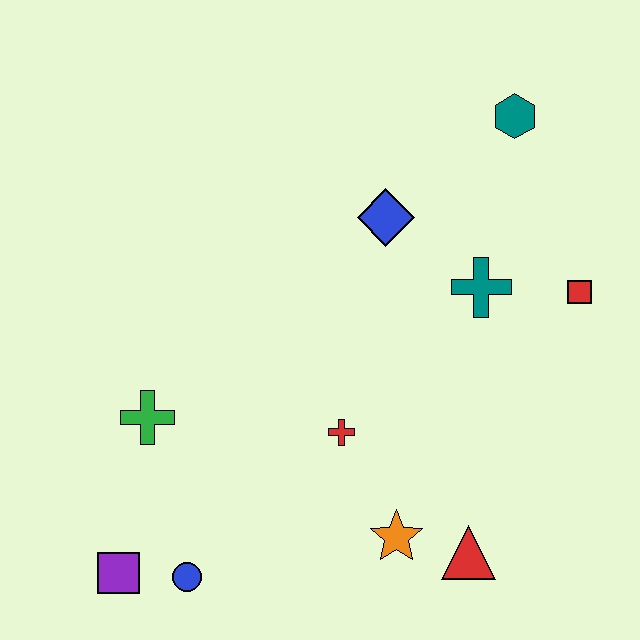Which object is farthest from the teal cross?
The purple square is farthest from the teal cross.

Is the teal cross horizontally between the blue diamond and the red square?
Yes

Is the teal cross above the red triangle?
Yes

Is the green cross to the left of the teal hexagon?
Yes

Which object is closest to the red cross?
The orange star is closest to the red cross.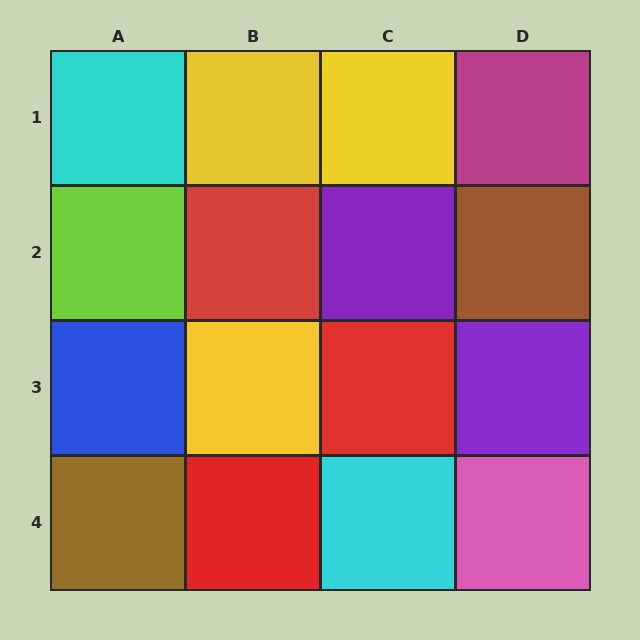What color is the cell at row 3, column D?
Purple.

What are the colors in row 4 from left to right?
Brown, red, cyan, pink.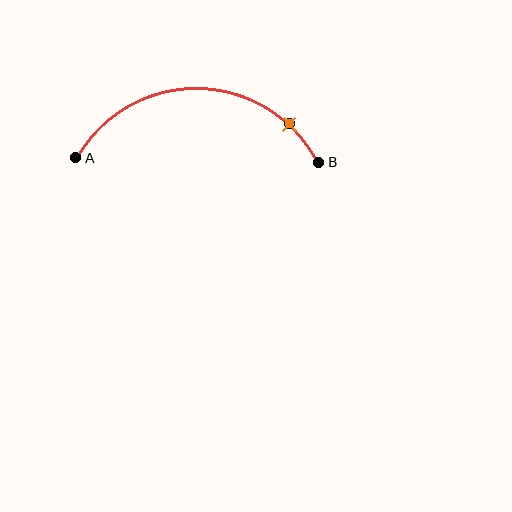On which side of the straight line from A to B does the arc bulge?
The arc bulges above the straight line connecting A and B.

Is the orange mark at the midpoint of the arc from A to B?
No. The orange mark lies on the arc but is closer to endpoint B. The arc midpoint would be at the point on the curve equidistant along the arc from both A and B.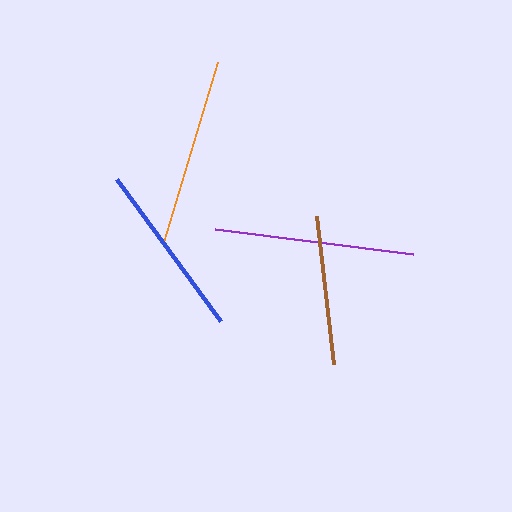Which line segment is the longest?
The purple line is the longest at approximately 199 pixels.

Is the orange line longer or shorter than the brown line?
The orange line is longer than the brown line.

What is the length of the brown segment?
The brown segment is approximately 149 pixels long.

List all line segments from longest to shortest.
From longest to shortest: purple, orange, blue, brown.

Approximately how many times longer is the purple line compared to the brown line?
The purple line is approximately 1.3 times the length of the brown line.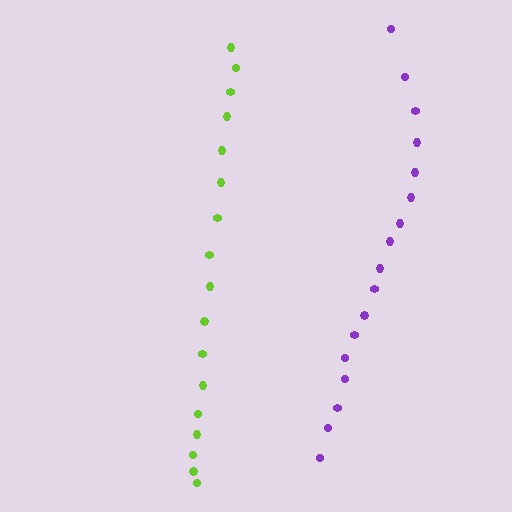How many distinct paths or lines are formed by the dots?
There are 2 distinct paths.